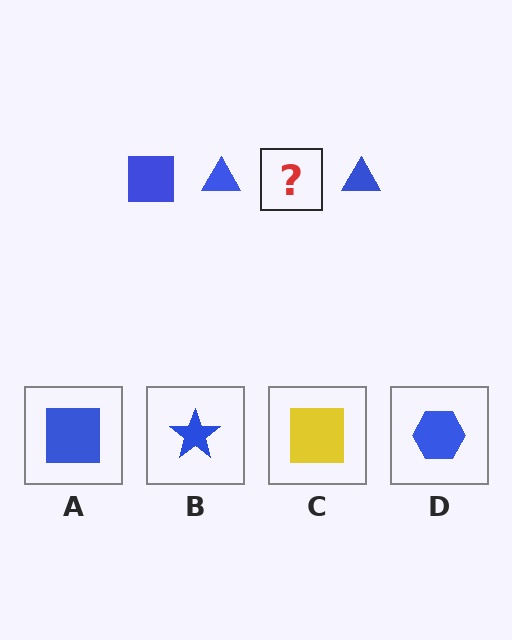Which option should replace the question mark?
Option A.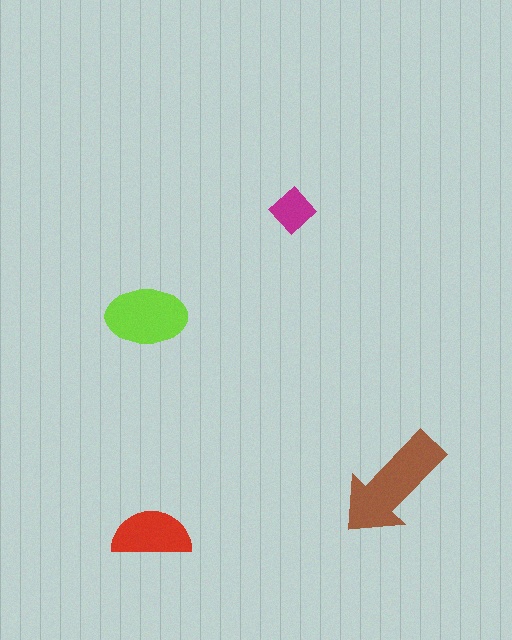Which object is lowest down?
The red semicircle is bottommost.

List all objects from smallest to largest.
The magenta diamond, the red semicircle, the lime ellipse, the brown arrow.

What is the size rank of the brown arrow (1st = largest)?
1st.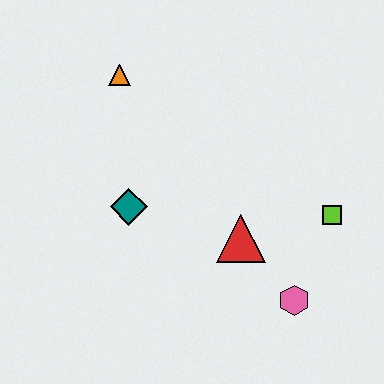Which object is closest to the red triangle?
The pink hexagon is closest to the red triangle.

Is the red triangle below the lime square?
Yes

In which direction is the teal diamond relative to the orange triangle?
The teal diamond is below the orange triangle.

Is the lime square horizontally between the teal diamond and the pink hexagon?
No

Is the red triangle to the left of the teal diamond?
No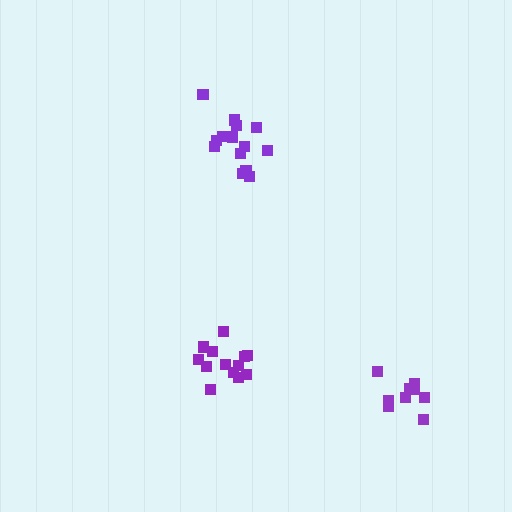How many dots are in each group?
Group 1: 14 dots, Group 2: 13 dots, Group 3: 9 dots (36 total).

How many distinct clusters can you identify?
There are 3 distinct clusters.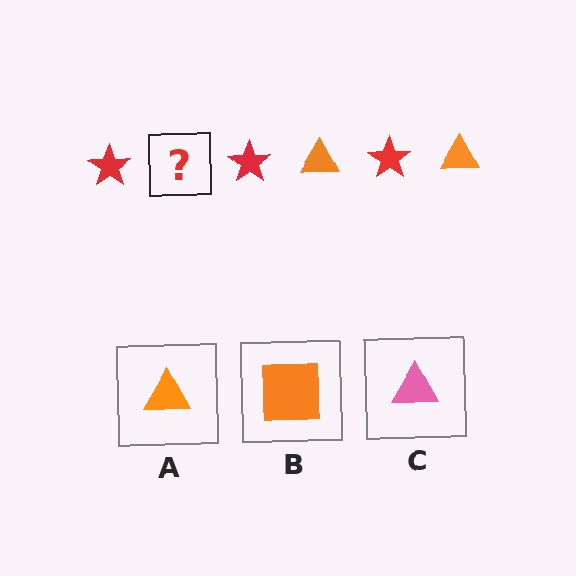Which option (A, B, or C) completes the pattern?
A.